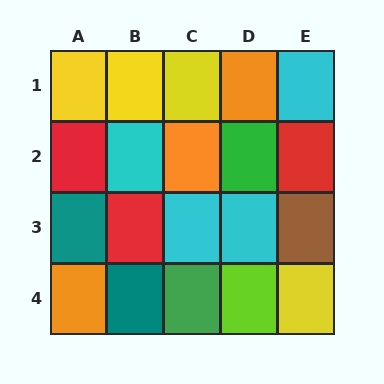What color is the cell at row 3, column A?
Teal.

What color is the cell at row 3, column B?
Red.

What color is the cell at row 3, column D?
Cyan.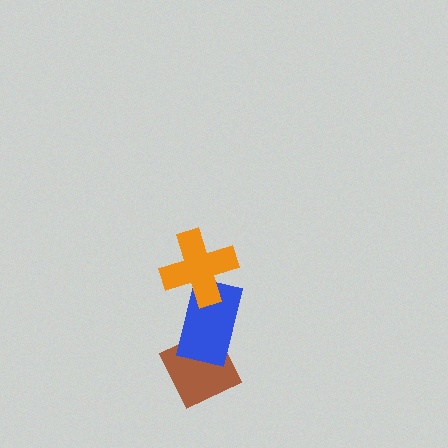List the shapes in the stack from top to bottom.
From top to bottom: the orange cross, the blue rectangle, the brown diamond.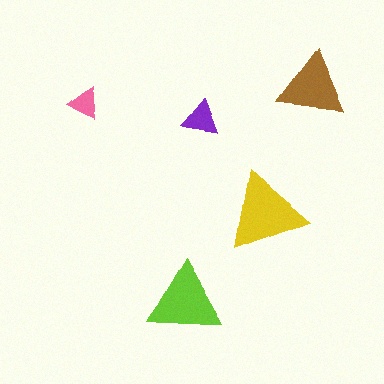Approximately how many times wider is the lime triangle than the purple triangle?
About 2 times wider.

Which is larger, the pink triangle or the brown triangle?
The brown one.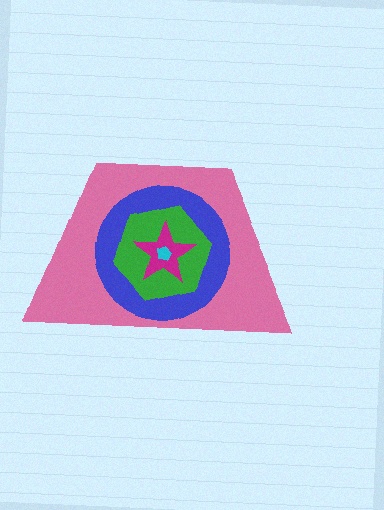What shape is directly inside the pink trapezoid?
The blue circle.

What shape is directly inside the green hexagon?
The magenta star.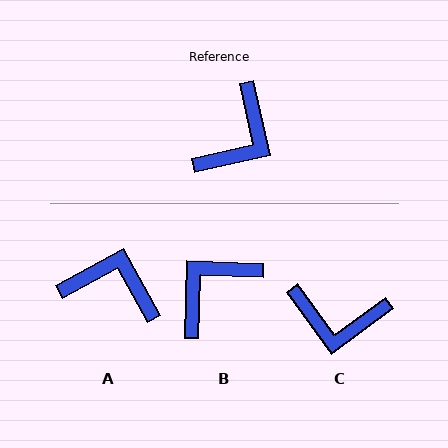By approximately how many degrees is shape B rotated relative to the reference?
Approximately 166 degrees counter-clockwise.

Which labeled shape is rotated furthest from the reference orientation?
B, about 166 degrees away.